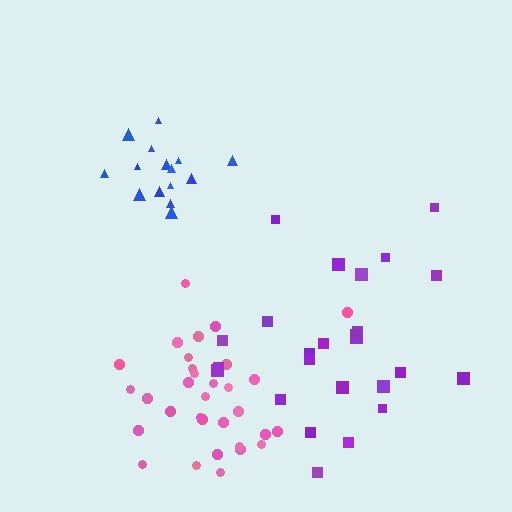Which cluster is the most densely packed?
Blue.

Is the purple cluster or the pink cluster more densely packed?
Pink.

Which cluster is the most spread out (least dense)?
Purple.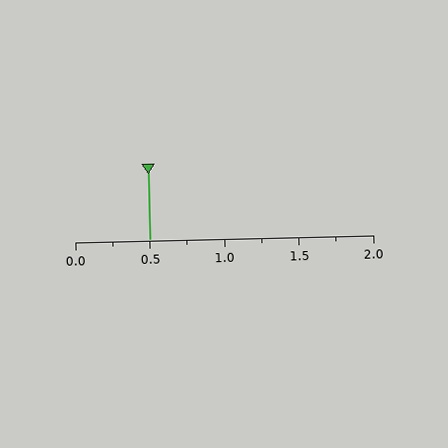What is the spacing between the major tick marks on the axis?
The major ticks are spaced 0.5 apart.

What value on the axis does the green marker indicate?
The marker indicates approximately 0.5.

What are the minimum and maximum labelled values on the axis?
The axis runs from 0.0 to 2.0.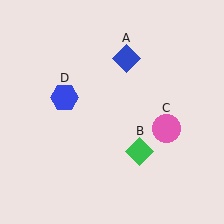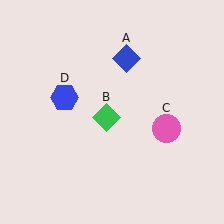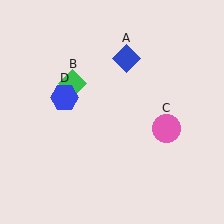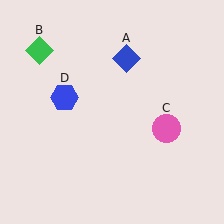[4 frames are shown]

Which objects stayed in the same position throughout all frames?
Blue diamond (object A) and pink circle (object C) and blue hexagon (object D) remained stationary.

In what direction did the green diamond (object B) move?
The green diamond (object B) moved up and to the left.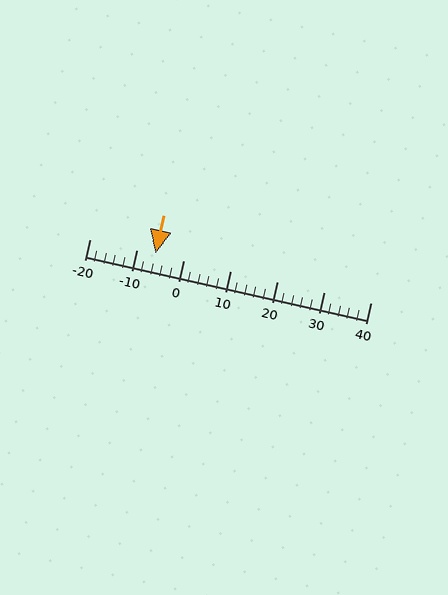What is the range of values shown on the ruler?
The ruler shows values from -20 to 40.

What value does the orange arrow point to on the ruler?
The orange arrow points to approximately -6.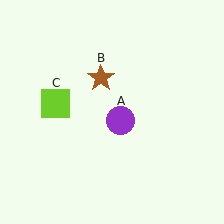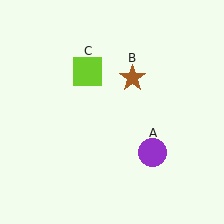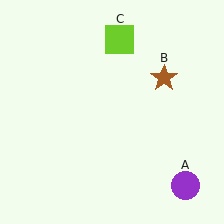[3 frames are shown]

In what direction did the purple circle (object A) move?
The purple circle (object A) moved down and to the right.